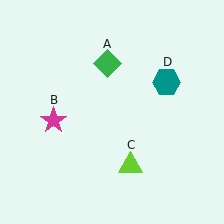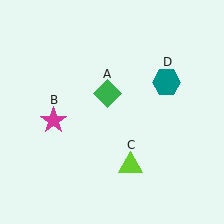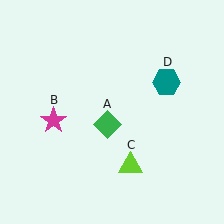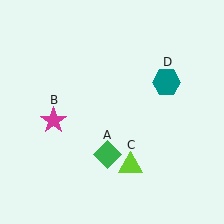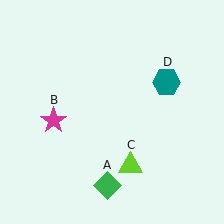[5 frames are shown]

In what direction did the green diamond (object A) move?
The green diamond (object A) moved down.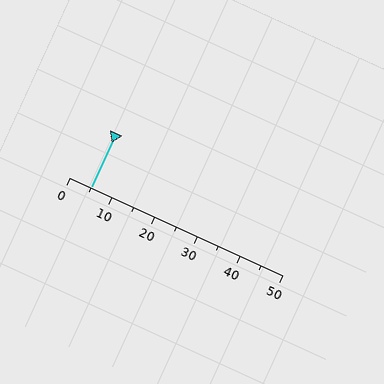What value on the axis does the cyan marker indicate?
The marker indicates approximately 5.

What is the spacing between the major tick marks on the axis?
The major ticks are spaced 10 apart.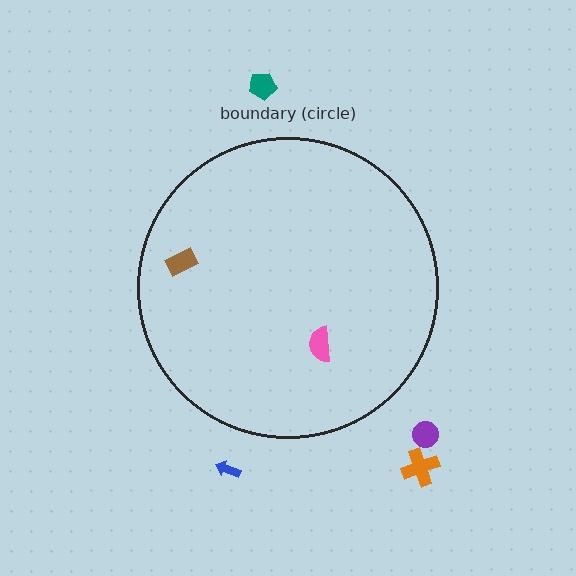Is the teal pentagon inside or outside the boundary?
Outside.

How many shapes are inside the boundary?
2 inside, 4 outside.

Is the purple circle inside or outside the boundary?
Outside.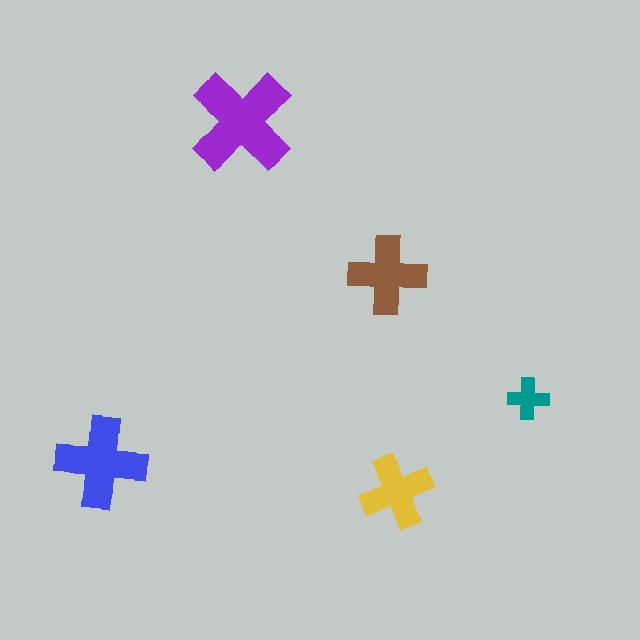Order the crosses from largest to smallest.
the purple one, the blue one, the brown one, the yellow one, the teal one.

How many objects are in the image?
There are 5 objects in the image.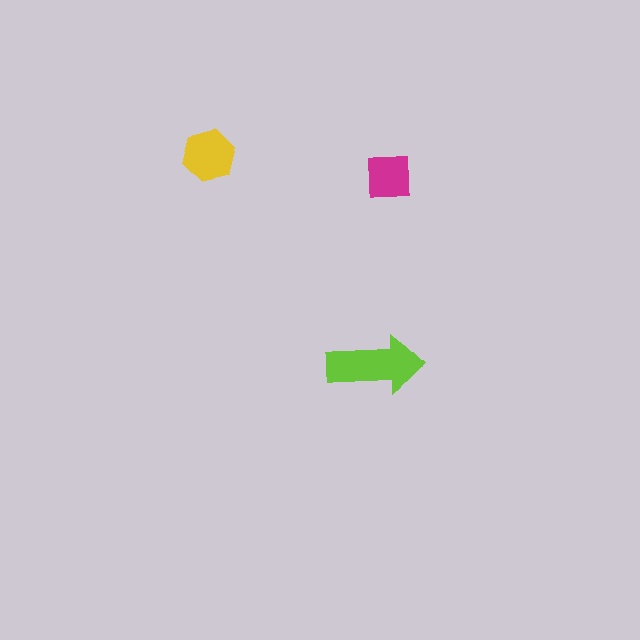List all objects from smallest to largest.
The magenta square, the yellow hexagon, the lime arrow.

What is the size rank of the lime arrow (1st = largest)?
1st.